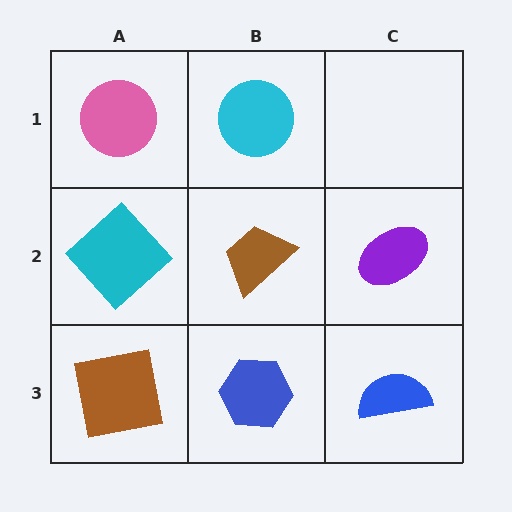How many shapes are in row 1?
2 shapes.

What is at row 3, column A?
A brown square.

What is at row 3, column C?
A blue semicircle.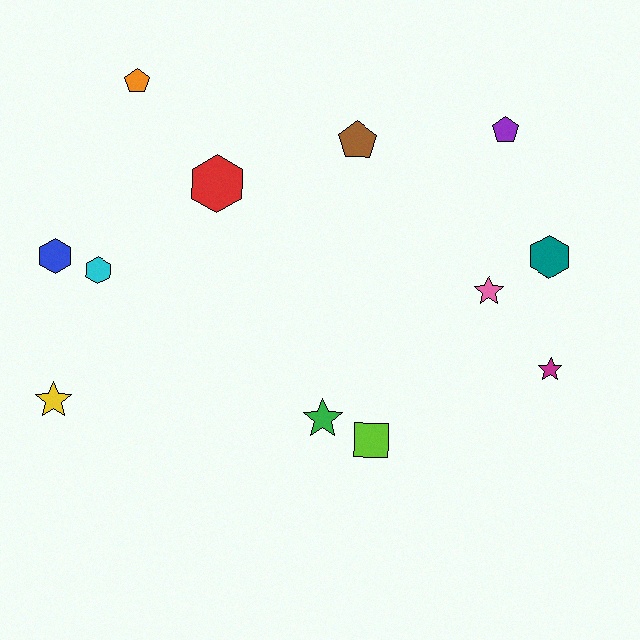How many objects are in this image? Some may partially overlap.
There are 12 objects.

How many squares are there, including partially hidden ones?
There is 1 square.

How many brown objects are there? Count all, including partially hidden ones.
There is 1 brown object.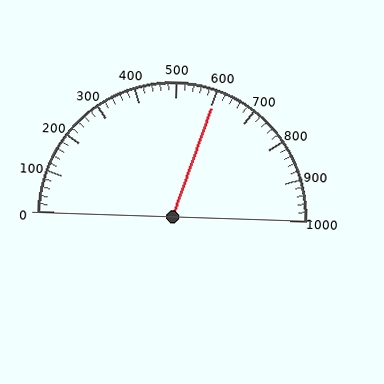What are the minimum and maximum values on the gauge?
The gauge ranges from 0 to 1000.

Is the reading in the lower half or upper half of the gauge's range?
The reading is in the upper half of the range (0 to 1000).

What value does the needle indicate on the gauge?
The needle indicates approximately 600.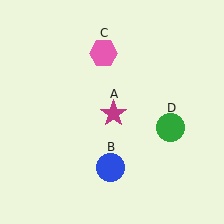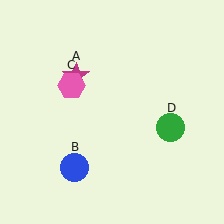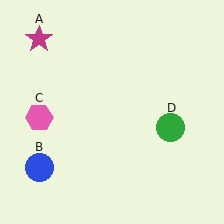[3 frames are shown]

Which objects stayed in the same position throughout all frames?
Green circle (object D) remained stationary.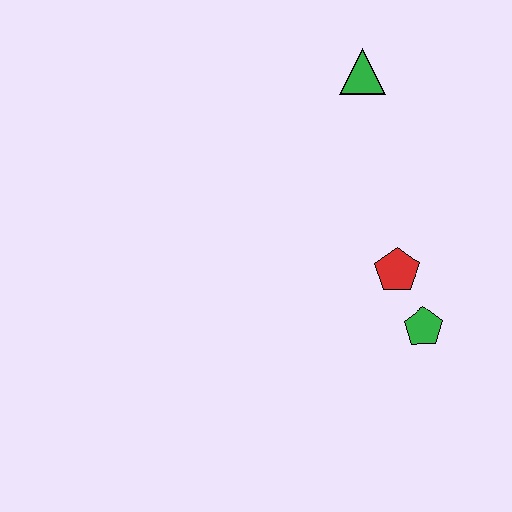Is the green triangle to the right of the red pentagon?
No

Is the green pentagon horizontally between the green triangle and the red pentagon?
No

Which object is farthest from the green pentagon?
The green triangle is farthest from the green pentagon.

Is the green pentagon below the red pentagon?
Yes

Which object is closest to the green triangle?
The red pentagon is closest to the green triangle.